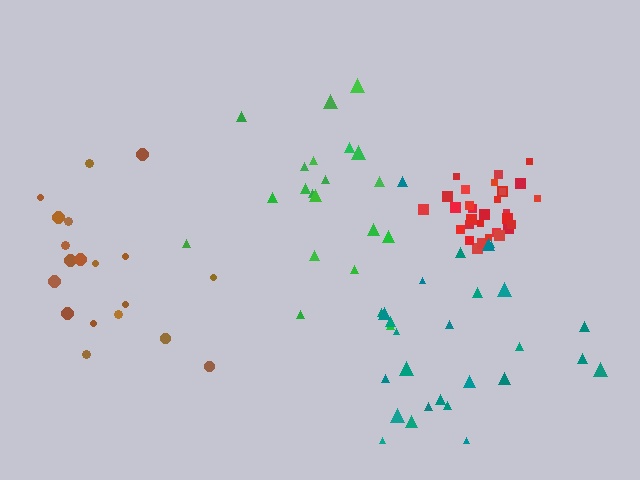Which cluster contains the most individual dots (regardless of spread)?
Red (31).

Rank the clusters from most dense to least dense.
red, teal, brown, green.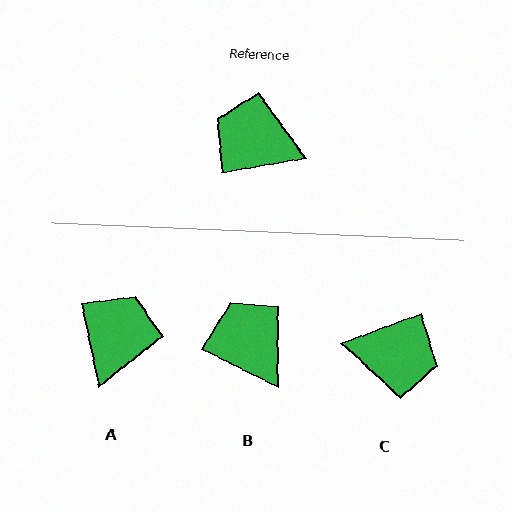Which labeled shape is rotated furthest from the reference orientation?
C, about 170 degrees away.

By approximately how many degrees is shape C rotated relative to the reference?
Approximately 170 degrees clockwise.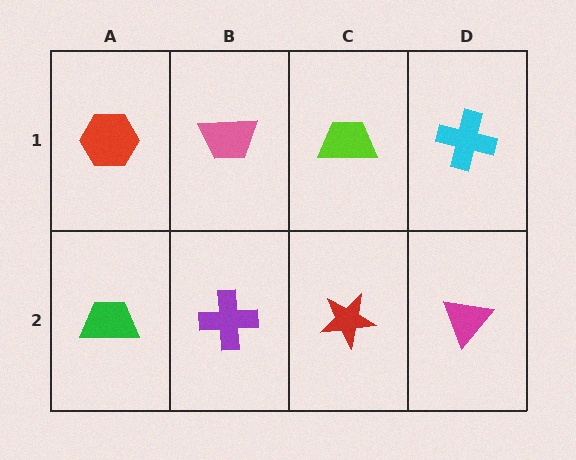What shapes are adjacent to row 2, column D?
A cyan cross (row 1, column D), a red star (row 2, column C).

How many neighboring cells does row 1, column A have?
2.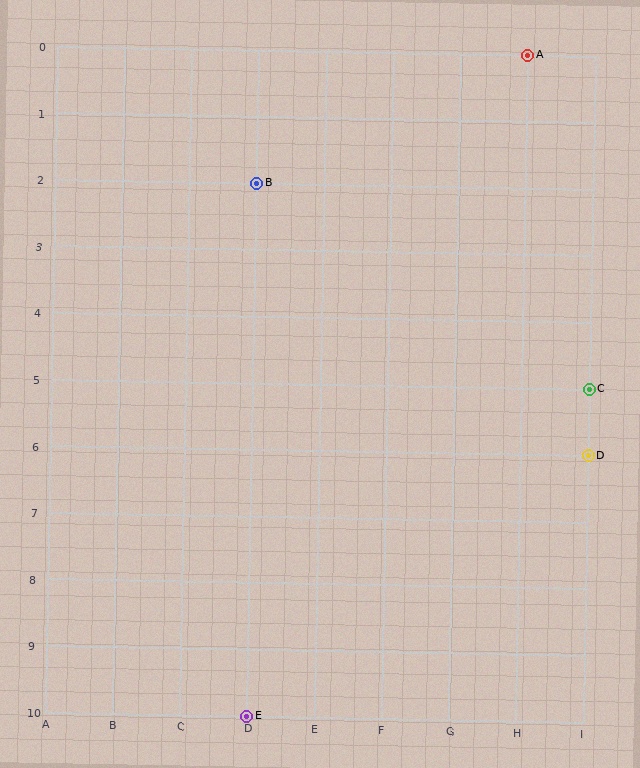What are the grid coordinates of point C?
Point C is at grid coordinates (I, 5).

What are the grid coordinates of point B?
Point B is at grid coordinates (D, 2).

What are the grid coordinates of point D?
Point D is at grid coordinates (I, 6).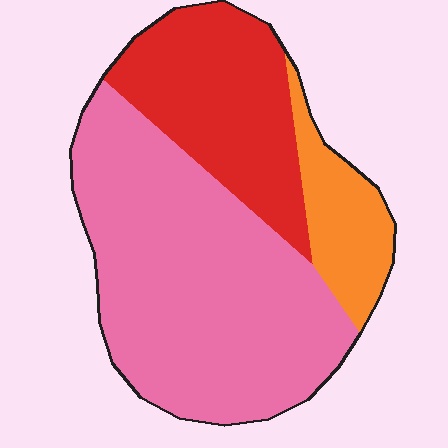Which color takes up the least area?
Orange, at roughly 15%.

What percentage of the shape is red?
Red takes up about one quarter (1/4) of the shape.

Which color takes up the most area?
Pink, at roughly 60%.